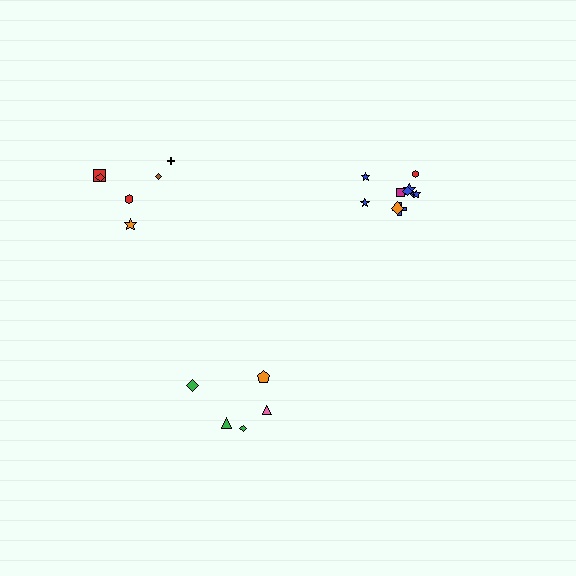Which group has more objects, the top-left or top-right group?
The top-right group.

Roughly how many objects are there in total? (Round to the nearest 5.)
Roughly 20 objects in total.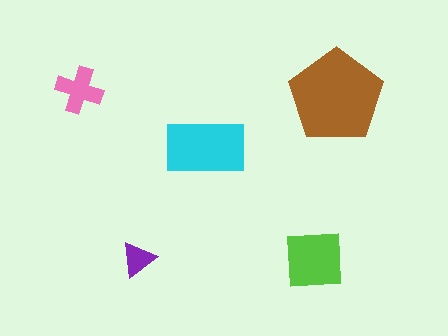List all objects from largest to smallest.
The brown pentagon, the cyan rectangle, the lime square, the pink cross, the purple triangle.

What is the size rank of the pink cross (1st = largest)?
4th.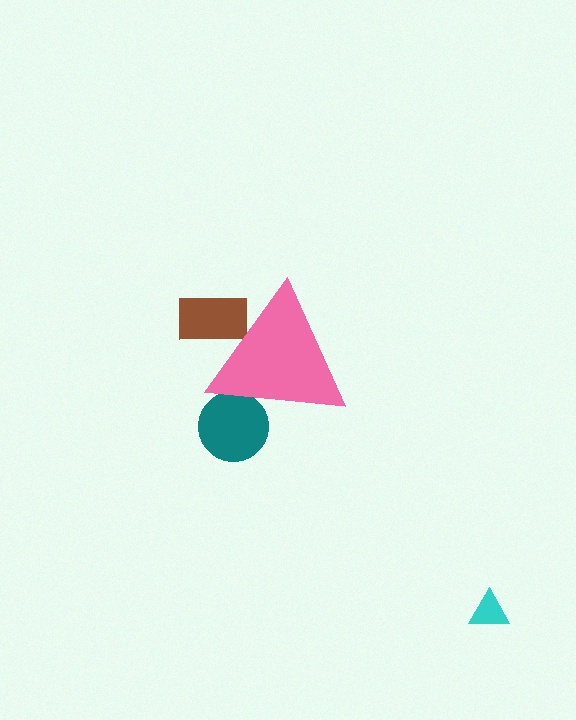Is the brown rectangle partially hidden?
Yes, the brown rectangle is partially hidden behind the pink triangle.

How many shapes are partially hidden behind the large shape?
2 shapes are partially hidden.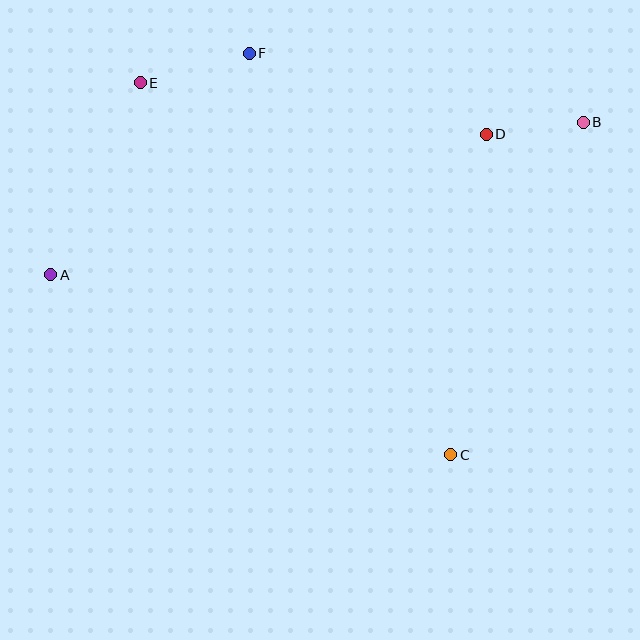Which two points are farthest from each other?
Points A and B are farthest from each other.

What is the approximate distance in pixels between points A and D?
The distance between A and D is approximately 458 pixels.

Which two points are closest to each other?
Points B and D are closest to each other.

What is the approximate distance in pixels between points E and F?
The distance between E and F is approximately 113 pixels.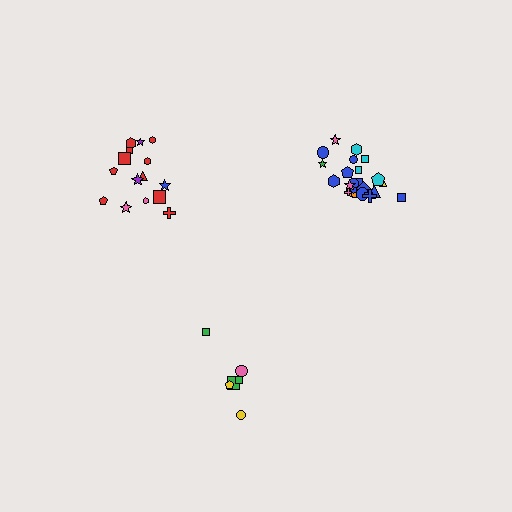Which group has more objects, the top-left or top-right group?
The top-right group.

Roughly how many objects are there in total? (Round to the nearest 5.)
Roughly 45 objects in total.